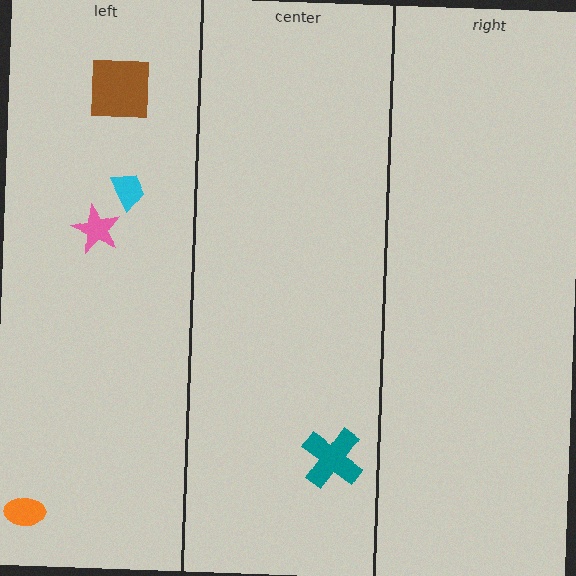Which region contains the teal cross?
The center region.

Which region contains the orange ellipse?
The left region.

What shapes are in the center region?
The teal cross.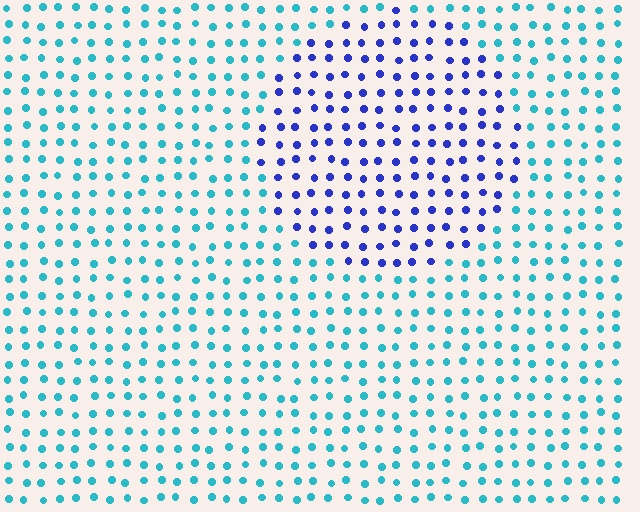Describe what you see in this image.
The image is filled with small cyan elements in a uniform arrangement. A circle-shaped region is visible where the elements are tinted to a slightly different hue, forming a subtle color boundary.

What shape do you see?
I see a circle.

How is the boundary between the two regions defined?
The boundary is defined purely by a slight shift in hue (about 52 degrees). Spacing, size, and orientation are identical on both sides.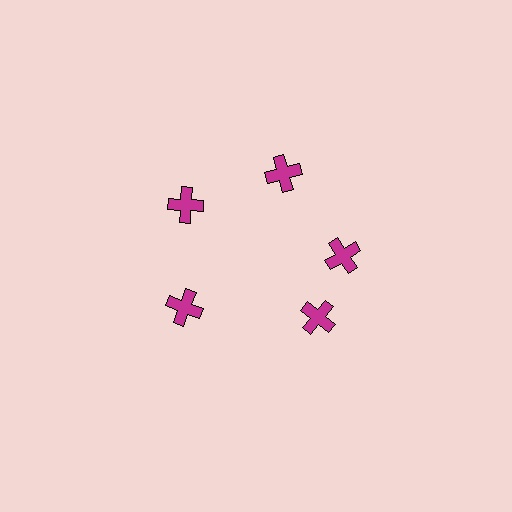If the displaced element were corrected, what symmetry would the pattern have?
It would have 5-fold rotational symmetry — the pattern would map onto itself every 72 degrees.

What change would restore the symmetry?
The symmetry would be restored by rotating it back into even spacing with its neighbors so that all 5 crosses sit at equal angles and equal distance from the center.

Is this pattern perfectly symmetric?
No. The 5 magenta crosses are arranged in a ring, but one element near the 5 o'clock position is rotated out of alignment along the ring, breaking the 5-fold rotational symmetry.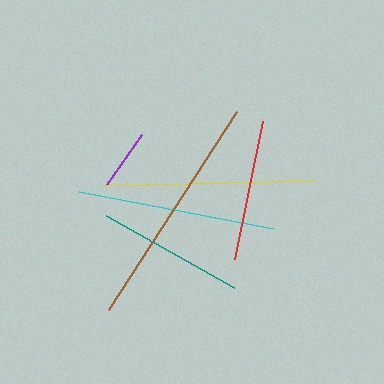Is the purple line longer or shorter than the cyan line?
The cyan line is longer than the purple line.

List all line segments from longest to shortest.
From longest to shortest: brown, yellow, cyan, teal, red, purple.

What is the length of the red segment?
The red segment is approximately 141 pixels long.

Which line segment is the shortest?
The purple line is the shortest at approximately 61 pixels.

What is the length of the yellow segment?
The yellow segment is approximately 209 pixels long.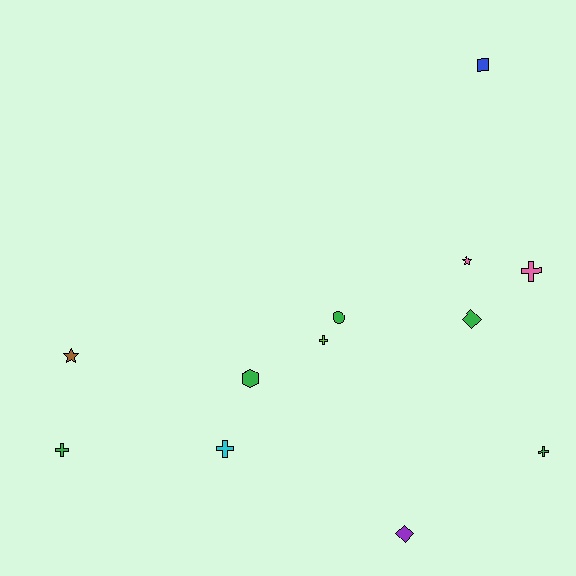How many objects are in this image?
There are 12 objects.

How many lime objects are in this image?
There is 1 lime object.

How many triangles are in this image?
There are no triangles.